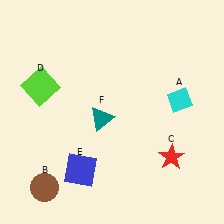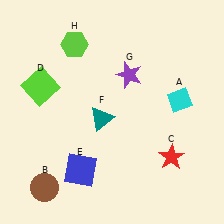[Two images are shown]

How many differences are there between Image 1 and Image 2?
There are 2 differences between the two images.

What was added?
A purple star (G), a lime hexagon (H) were added in Image 2.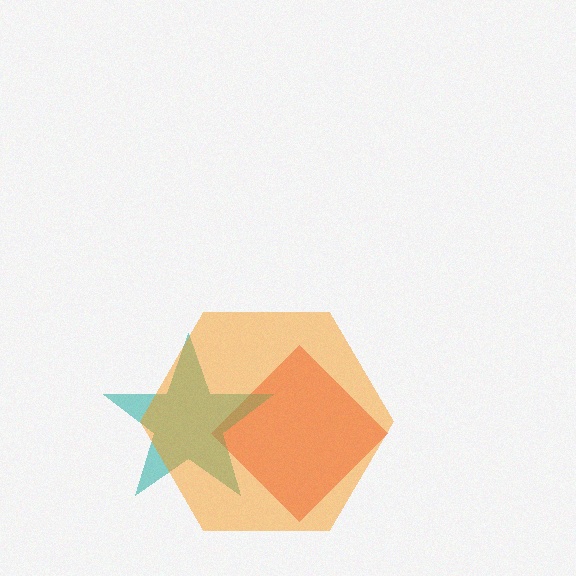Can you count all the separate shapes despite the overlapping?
Yes, there are 3 separate shapes.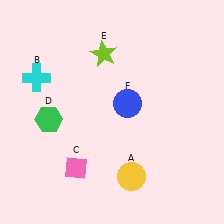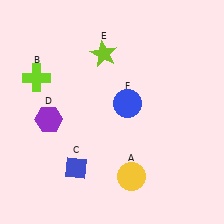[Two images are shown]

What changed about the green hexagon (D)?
In Image 1, D is green. In Image 2, it changed to purple.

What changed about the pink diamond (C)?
In Image 1, C is pink. In Image 2, it changed to blue.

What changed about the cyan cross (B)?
In Image 1, B is cyan. In Image 2, it changed to lime.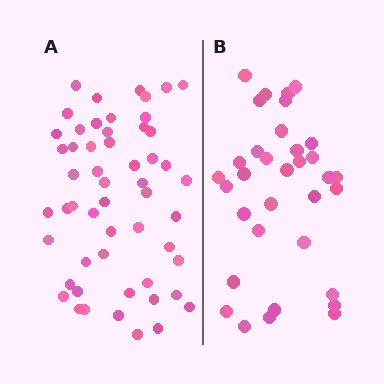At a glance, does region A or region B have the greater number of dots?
Region A (the left region) has more dots.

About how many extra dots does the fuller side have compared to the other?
Region A has approximately 20 more dots than region B.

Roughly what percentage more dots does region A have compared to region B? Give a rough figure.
About 60% more.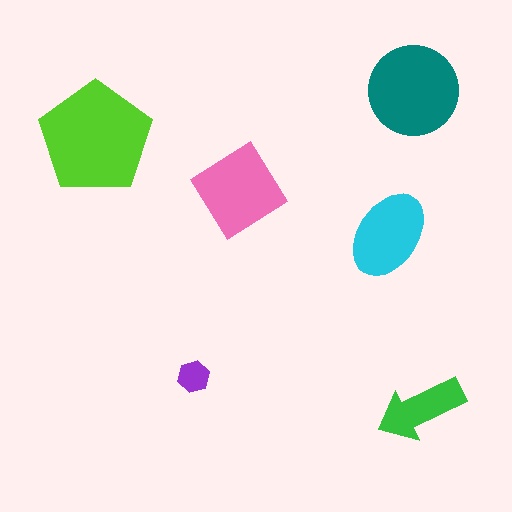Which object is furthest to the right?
The green arrow is rightmost.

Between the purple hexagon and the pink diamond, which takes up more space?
The pink diamond.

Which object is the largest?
The lime pentagon.